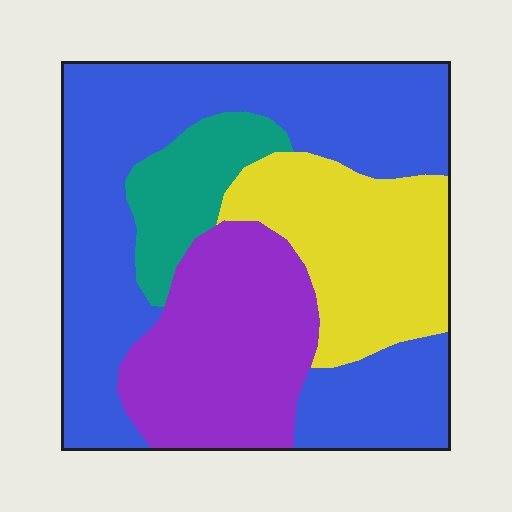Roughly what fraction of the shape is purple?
Purple covers 23% of the shape.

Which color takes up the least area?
Teal, at roughly 10%.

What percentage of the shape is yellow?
Yellow covers around 20% of the shape.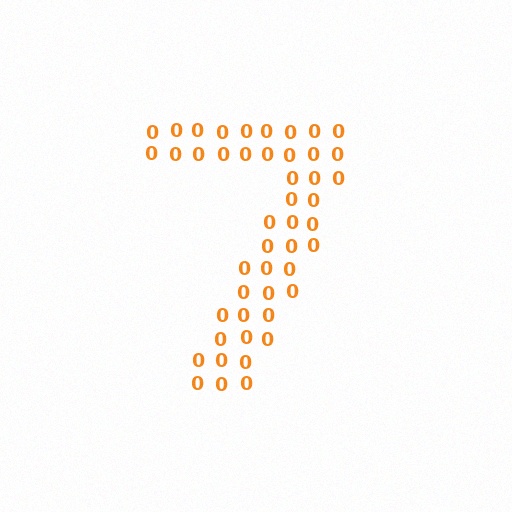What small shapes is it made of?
It is made of small digit 0's.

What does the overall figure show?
The overall figure shows the digit 7.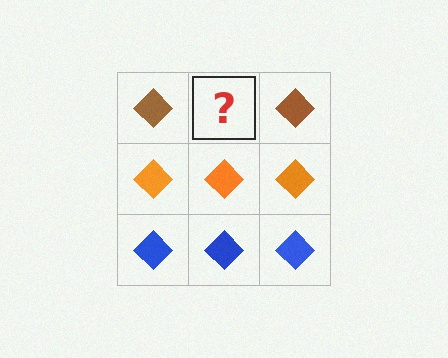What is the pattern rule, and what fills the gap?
The rule is that each row has a consistent color. The gap should be filled with a brown diamond.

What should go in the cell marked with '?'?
The missing cell should contain a brown diamond.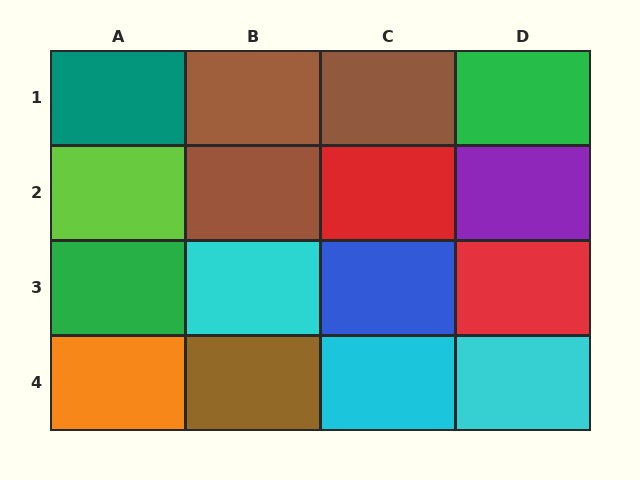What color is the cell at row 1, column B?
Brown.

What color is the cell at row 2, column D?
Purple.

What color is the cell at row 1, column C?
Brown.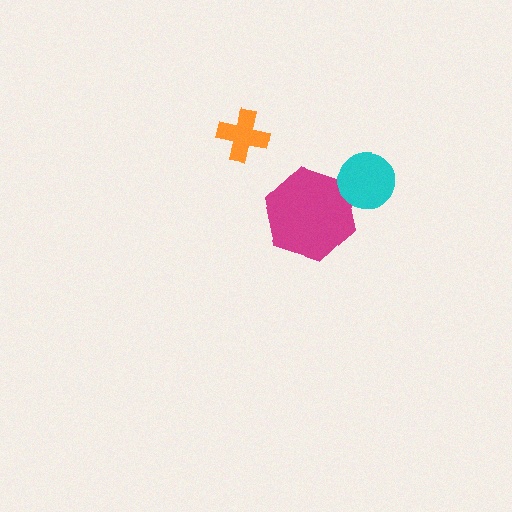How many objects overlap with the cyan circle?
1 object overlaps with the cyan circle.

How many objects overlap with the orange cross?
0 objects overlap with the orange cross.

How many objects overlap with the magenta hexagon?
1 object overlaps with the magenta hexagon.